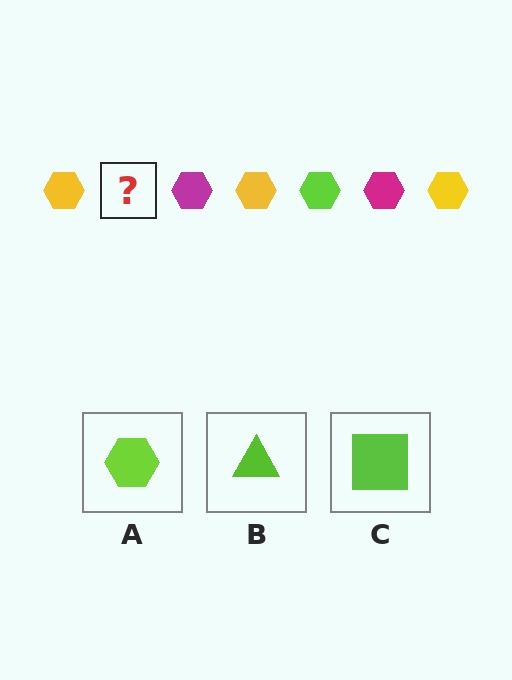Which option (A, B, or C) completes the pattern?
A.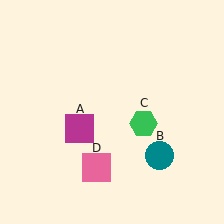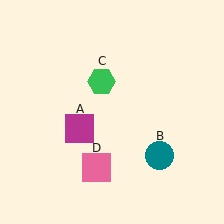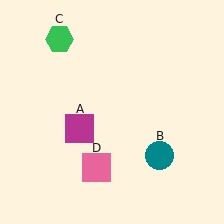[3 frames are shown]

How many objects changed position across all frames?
1 object changed position: green hexagon (object C).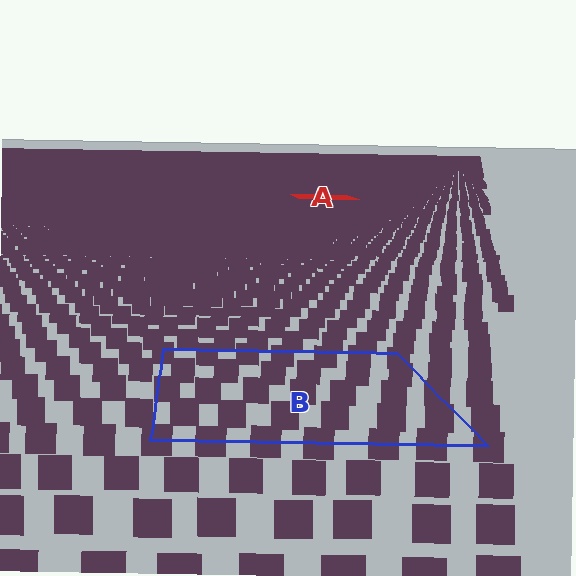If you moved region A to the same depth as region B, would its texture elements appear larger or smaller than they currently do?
They would appear larger. At a closer depth, the same texture elements are projected at a bigger on-screen size.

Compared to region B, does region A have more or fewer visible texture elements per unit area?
Region A has more texture elements per unit area — they are packed more densely because it is farther away.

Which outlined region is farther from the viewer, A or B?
Region A is farther from the viewer — the texture elements inside it appear smaller and more densely packed.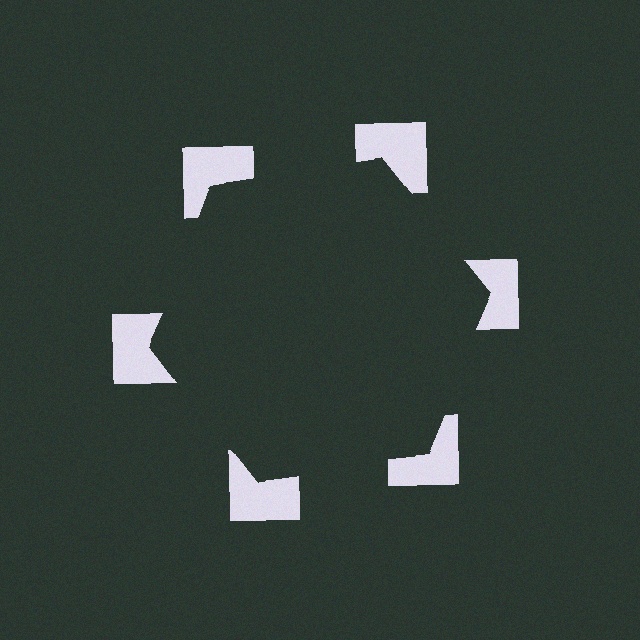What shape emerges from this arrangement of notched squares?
An illusory hexagon — its edges are inferred from the aligned wedge cuts in the notched squares, not physically drawn.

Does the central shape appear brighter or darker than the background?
It typically appears slightly darker than the background, even though no actual brightness change is drawn.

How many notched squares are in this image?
There are 6 — one at each vertex of the illusory hexagon.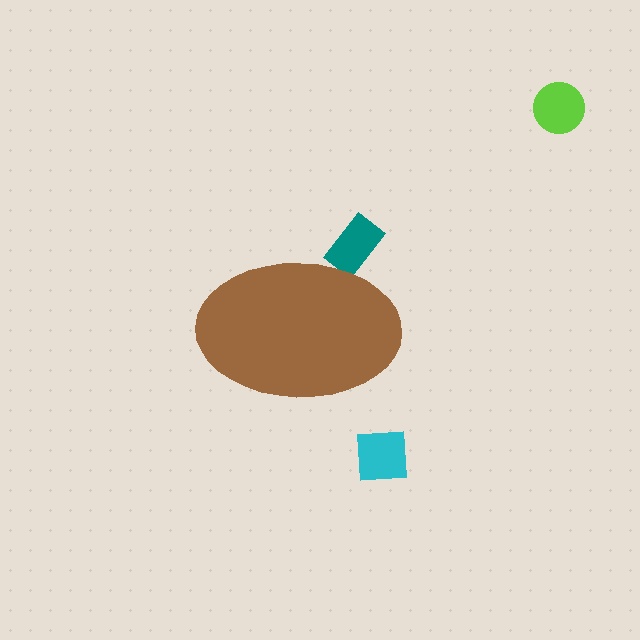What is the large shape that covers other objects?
A brown ellipse.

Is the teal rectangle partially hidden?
Yes, the teal rectangle is partially hidden behind the brown ellipse.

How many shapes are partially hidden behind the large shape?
1 shape is partially hidden.